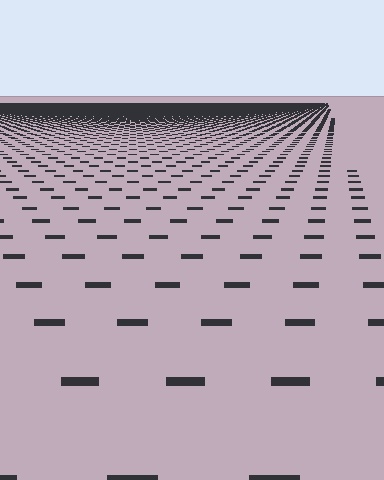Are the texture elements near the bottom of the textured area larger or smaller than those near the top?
Larger. Near the bottom, elements are closer to the viewer and appear at a bigger on-screen size.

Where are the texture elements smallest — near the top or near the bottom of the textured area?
Near the top.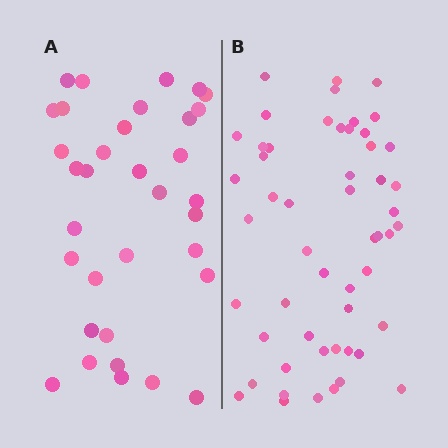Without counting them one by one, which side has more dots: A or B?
Region B (the right region) has more dots.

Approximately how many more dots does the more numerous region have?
Region B has approximately 20 more dots than region A.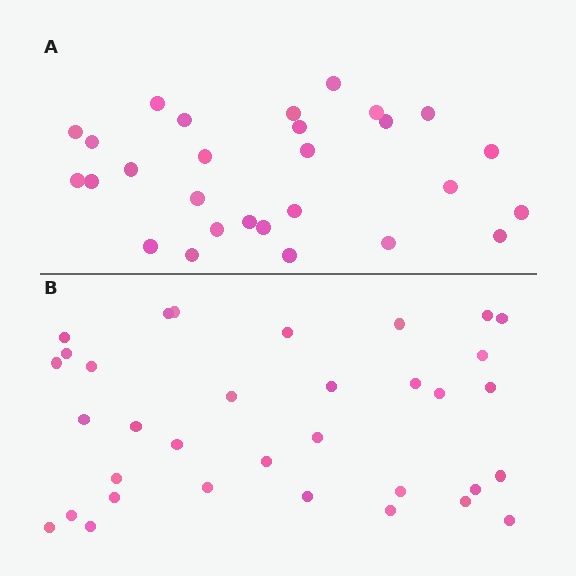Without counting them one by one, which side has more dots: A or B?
Region B (the bottom region) has more dots.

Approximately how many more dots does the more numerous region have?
Region B has about 6 more dots than region A.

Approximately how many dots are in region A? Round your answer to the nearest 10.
About 30 dots. (The exact count is 28, which rounds to 30.)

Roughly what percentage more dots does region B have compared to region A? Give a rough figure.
About 20% more.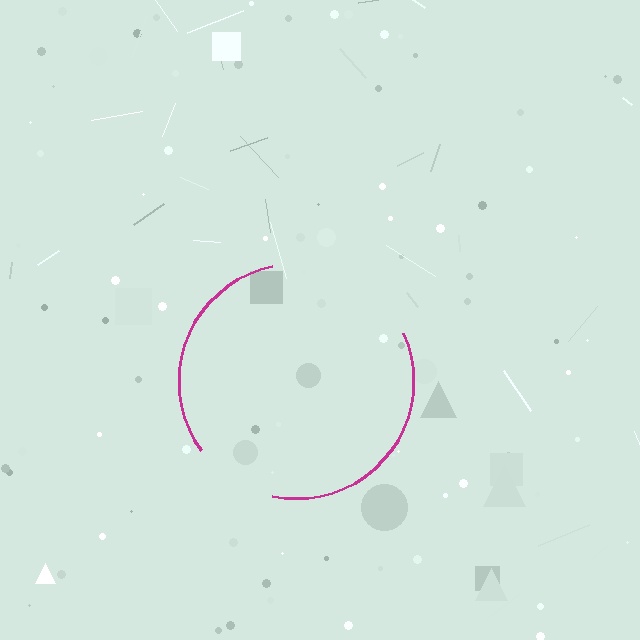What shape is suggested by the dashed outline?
The dashed outline suggests a circle.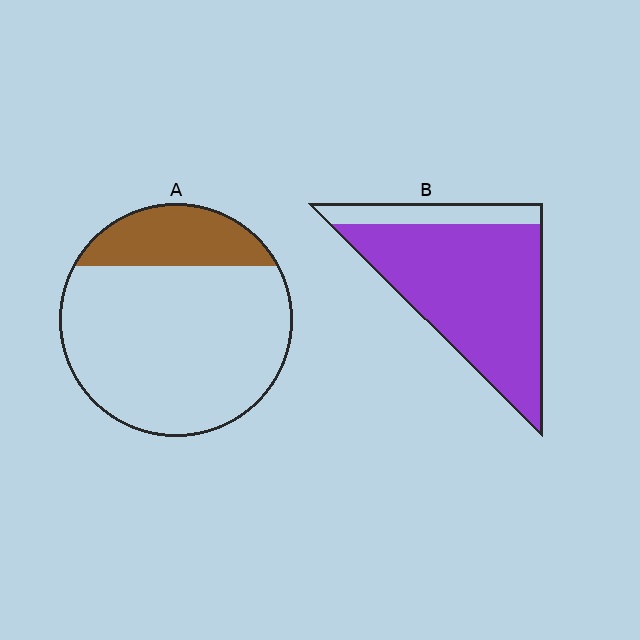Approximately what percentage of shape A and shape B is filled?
A is approximately 20% and B is approximately 85%.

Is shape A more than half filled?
No.